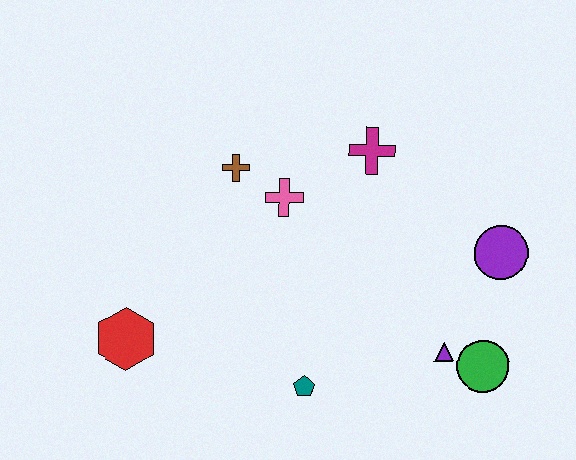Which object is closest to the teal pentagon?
The purple triangle is closest to the teal pentagon.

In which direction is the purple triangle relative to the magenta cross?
The purple triangle is below the magenta cross.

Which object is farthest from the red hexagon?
The purple circle is farthest from the red hexagon.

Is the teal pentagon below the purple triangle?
Yes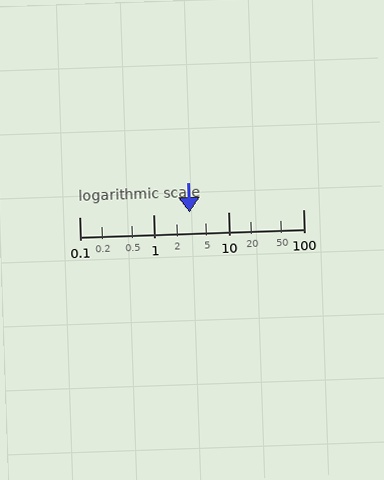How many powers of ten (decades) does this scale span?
The scale spans 3 decades, from 0.1 to 100.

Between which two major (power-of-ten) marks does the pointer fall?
The pointer is between 1 and 10.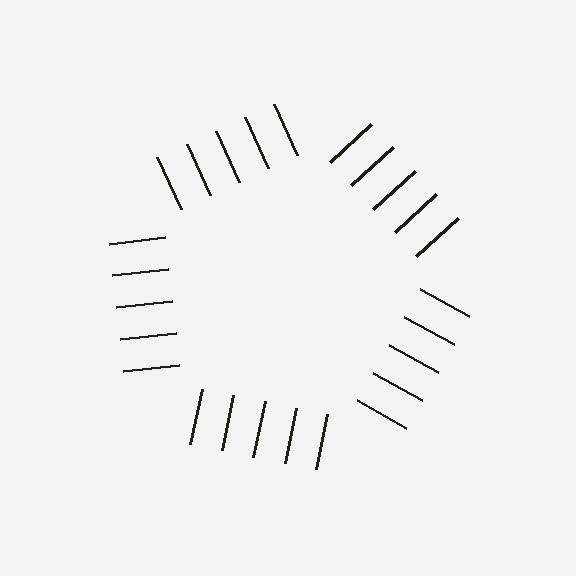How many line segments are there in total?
25 — 5 along each of the 5 edges.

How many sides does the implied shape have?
5 sides — the line-ends trace a pentagon.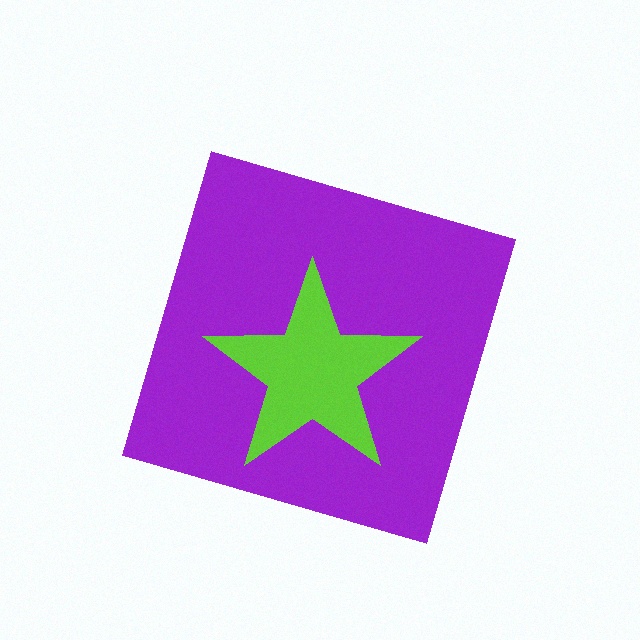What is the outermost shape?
The purple diamond.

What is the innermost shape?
The lime star.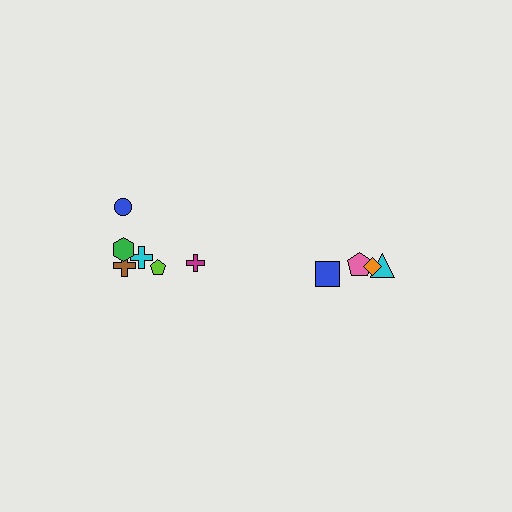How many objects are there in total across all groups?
There are 10 objects.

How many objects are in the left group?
There are 6 objects.